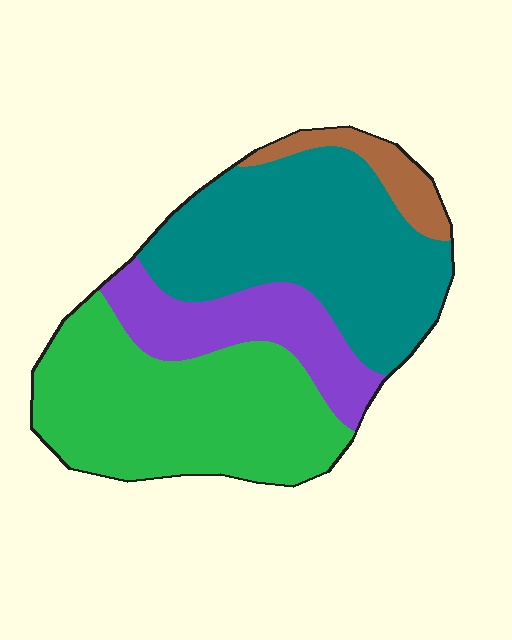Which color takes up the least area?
Brown, at roughly 5%.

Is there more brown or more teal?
Teal.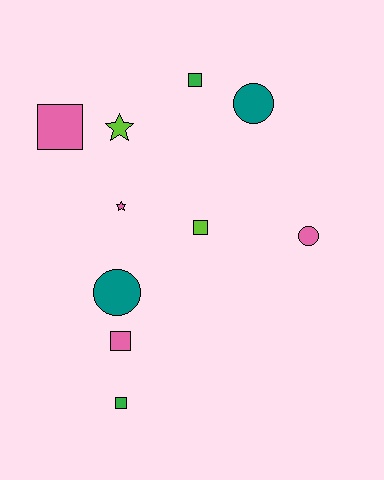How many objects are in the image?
There are 10 objects.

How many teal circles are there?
There are 2 teal circles.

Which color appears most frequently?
Pink, with 4 objects.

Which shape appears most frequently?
Square, with 5 objects.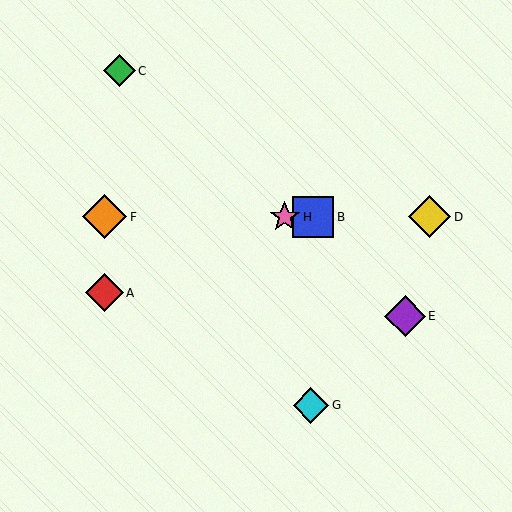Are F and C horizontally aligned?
No, F is at y≈217 and C is at y≈71.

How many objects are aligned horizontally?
4 objects (B, D, F, H) are aligned horizontally.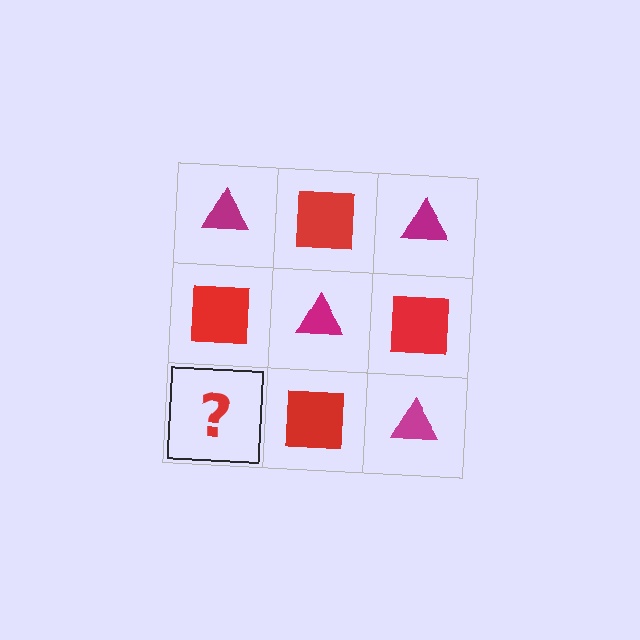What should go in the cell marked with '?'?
The missing cell should contain a magenta triangle.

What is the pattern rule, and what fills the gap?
The rule is that it alternates magenta triangle and red square in a checkerboard pattern. The gap should be filled with a magenta triangle.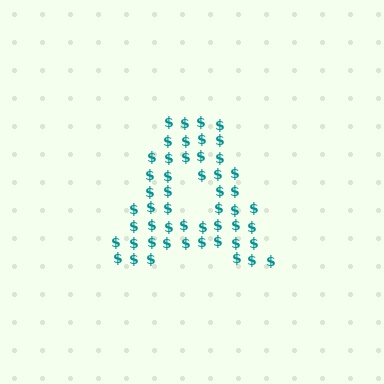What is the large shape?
The large shape is the letter A.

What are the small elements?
The small elements are dollar signs.